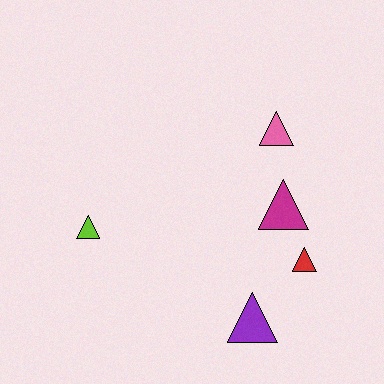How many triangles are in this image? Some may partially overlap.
There are 5 triangles.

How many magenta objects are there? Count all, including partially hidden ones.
There is 1 magenta object.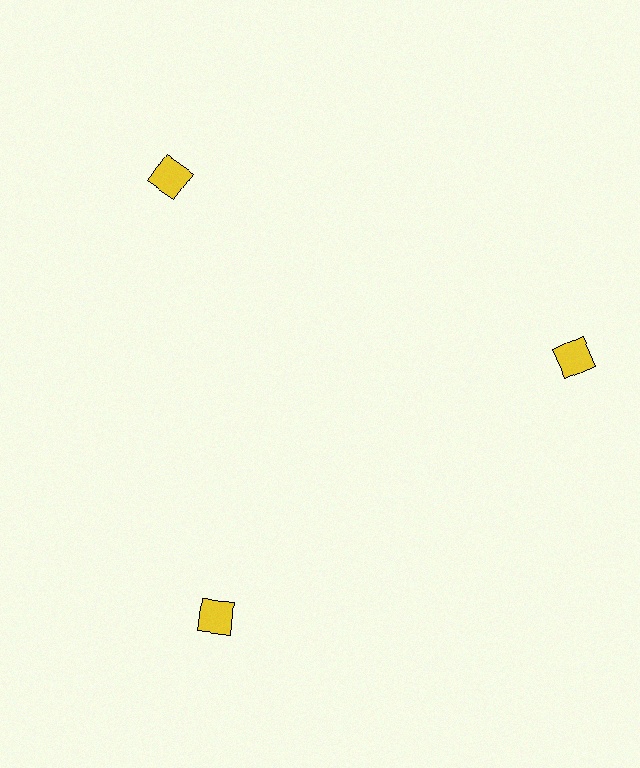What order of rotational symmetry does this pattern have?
This pattern has 3-fold rotational symmetry.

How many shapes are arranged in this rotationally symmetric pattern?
There are 3 shapes, arranged in 3 groups of 1.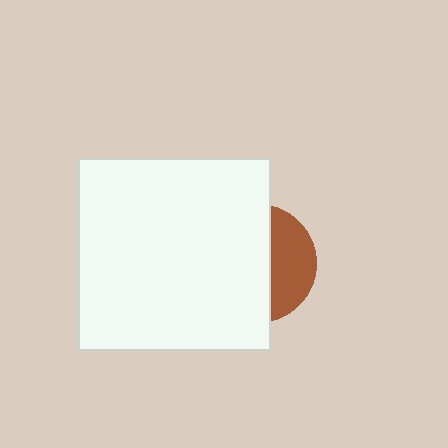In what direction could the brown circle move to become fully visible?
The brown circle could move right. That would shift it out from behind the white square entirely.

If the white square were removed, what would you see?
You would see the complete brown circle.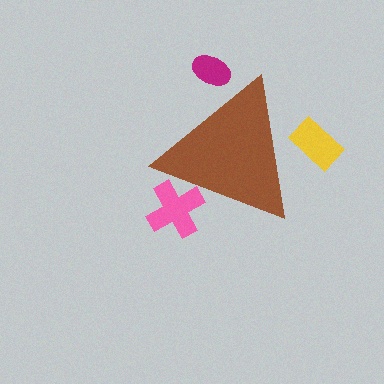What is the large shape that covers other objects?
A brown triangle.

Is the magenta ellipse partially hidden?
Yes, the magenta ellipse is partially hidden behind the brown triangle.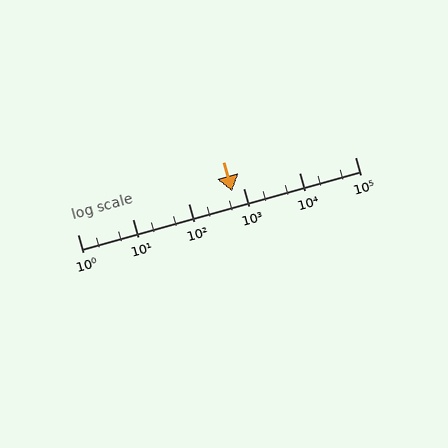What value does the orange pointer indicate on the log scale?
The pointer indicates approximately 620.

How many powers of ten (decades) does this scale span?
The scale spans 5 decades, from 1 to 100000.